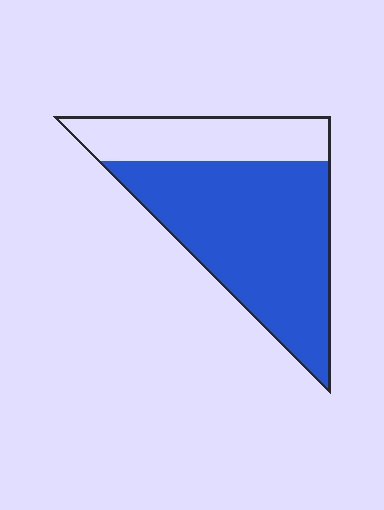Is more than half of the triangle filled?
Yes.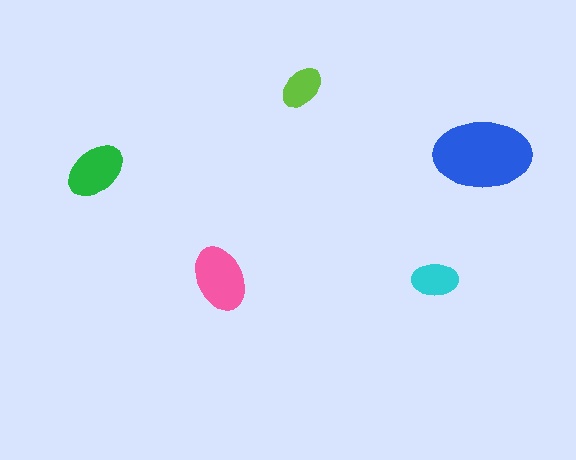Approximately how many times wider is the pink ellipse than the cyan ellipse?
About 1.5 times wider.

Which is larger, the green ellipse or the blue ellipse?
The blue one.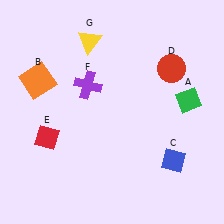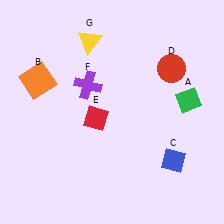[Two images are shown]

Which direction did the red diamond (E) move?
The red diamond (E) moved right.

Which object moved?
The red diamond (E) moved right.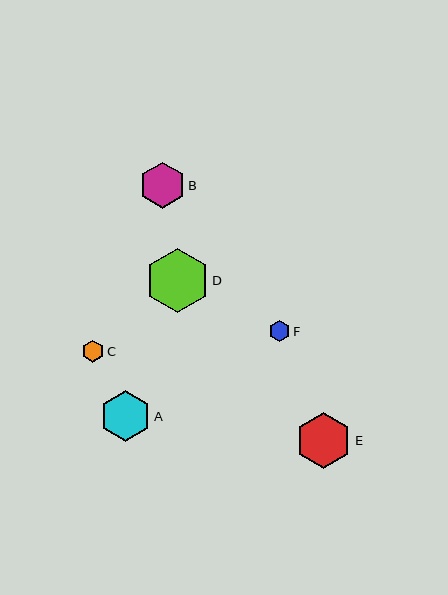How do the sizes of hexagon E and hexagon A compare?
Hexagon E and hexagon A are approximately the same size.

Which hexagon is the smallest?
Hexagon F is the smallest with a size of approximately 21 pixels.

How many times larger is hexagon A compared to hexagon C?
Hexagon A is approximately 2.4 times the size of hexagon C.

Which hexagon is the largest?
Hexagon D is the largest with a size of approximately 64 pixels.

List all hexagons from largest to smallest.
From largest to smallest: D, E, A, B, C, F.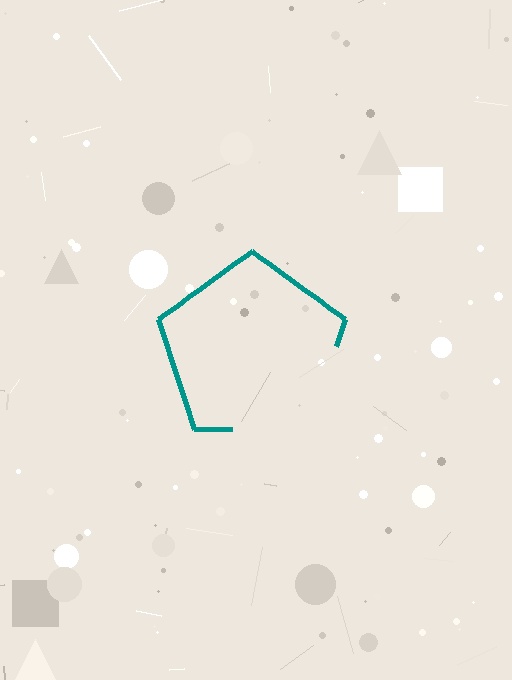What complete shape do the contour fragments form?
The contour fragments form a pentagon.